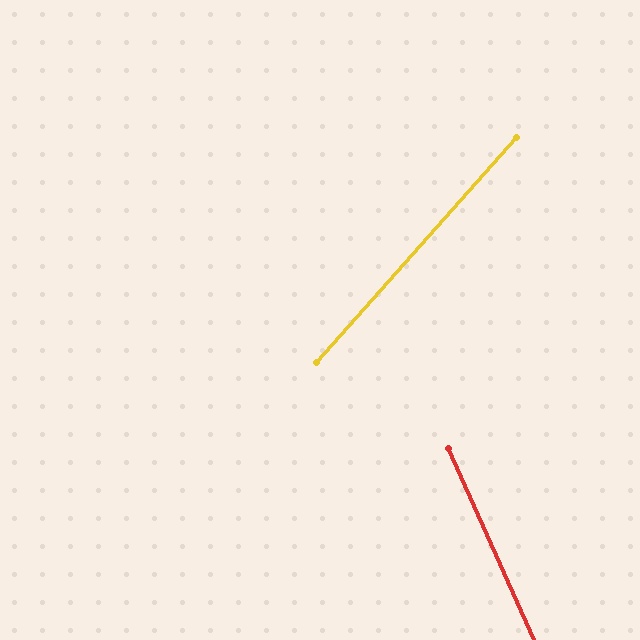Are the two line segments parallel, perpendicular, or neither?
Neither parallel nor perpendicular — they differ by about 66°.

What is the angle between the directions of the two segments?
Approximately 66 degrees.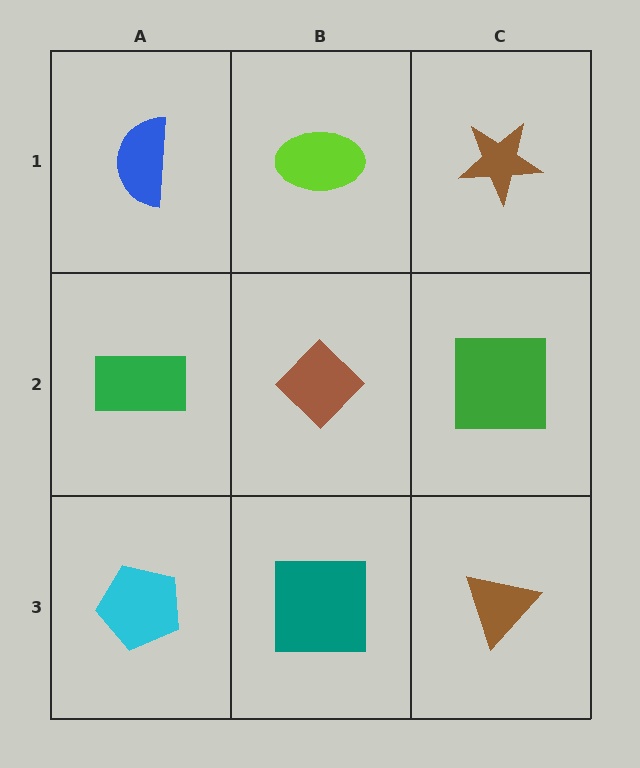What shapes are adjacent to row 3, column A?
A green rectangle (row 2, column A), a teal square (row 3, column B).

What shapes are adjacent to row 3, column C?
A green square (row 2, column C), a teal square (row 3, column B).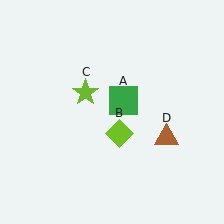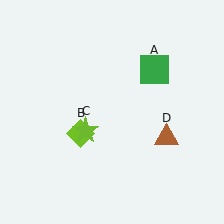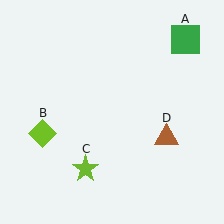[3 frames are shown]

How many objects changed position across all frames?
3 objects changed position: green square (object A), lime diamond (object B), lime star (object C).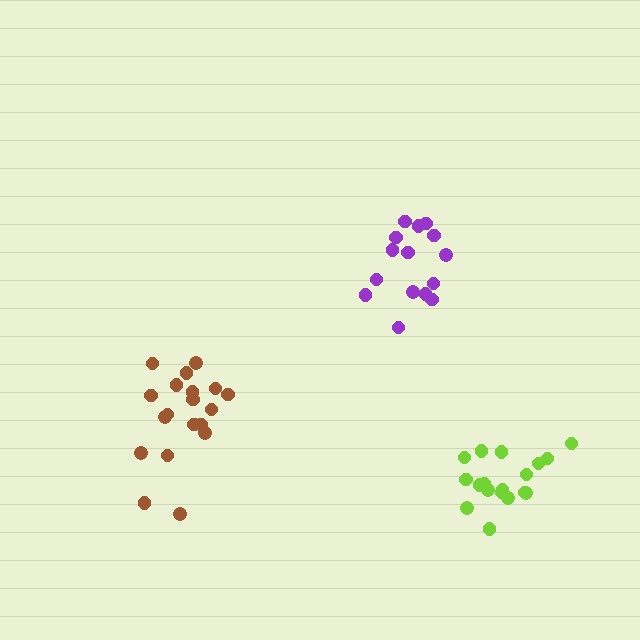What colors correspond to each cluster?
The clusters are colored: lime, purple, brown.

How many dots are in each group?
Group 1: 18 dots, Group 2: 15 dots, Group 3: 19 dots (52 total).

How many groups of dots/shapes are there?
There are 3 groups.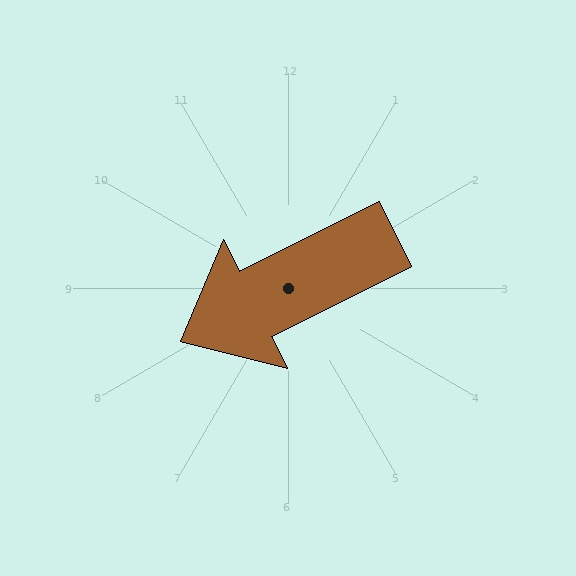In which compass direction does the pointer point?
Southwest.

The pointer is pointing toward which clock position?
Roughly 8 o'clock.